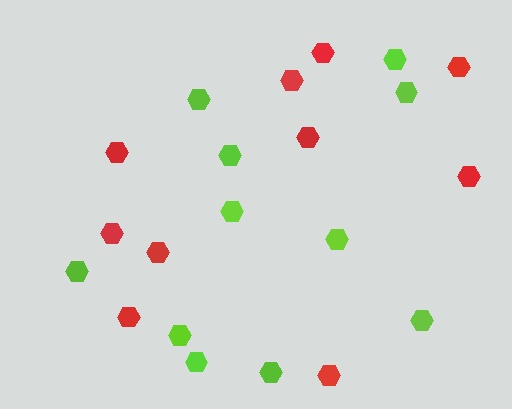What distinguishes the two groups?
There are 2 groups: one group of lime hexagons (11) and one group of red hexagons (10).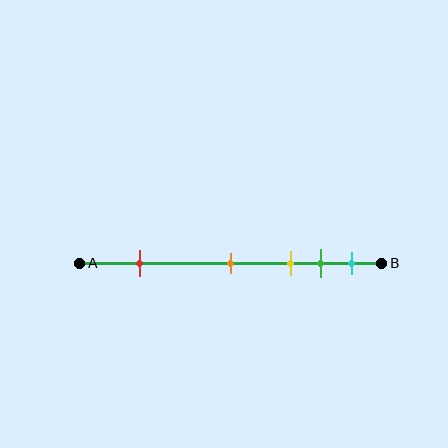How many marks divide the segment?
There are 5 marks dividing the segment.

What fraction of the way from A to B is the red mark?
The red mark is approximately 20% (0.2) of the way from A to B.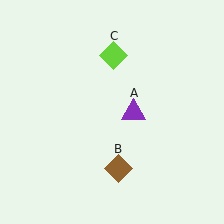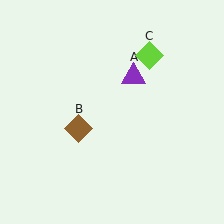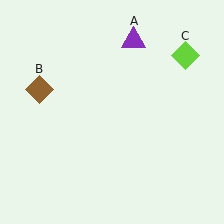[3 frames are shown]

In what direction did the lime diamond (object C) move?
The lime diamond (object C) moved right.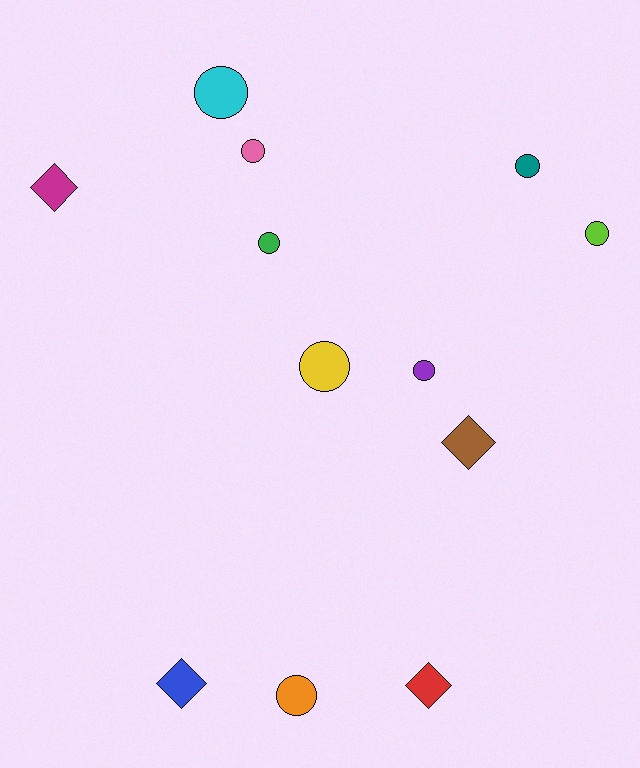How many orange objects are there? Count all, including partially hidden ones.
There is 1 orange object.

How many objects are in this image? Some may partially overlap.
There are 12 objects.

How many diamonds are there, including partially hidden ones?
There are 4 diamonds.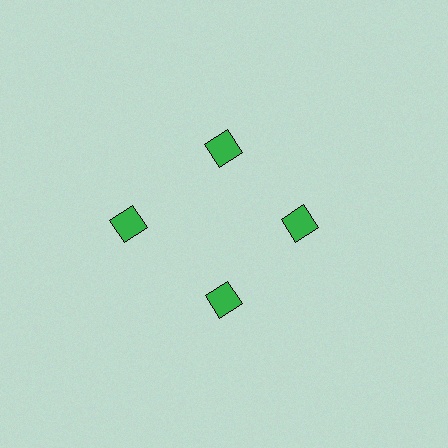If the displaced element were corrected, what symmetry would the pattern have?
It would have 4-fold rotational symmetry — the pattern would map onto itself every 90 degrees.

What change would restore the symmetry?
The symmetry would be restored by moving it inward, back onto the ring so that all 4 diamonds sit at equal angles and equal distance from the center.